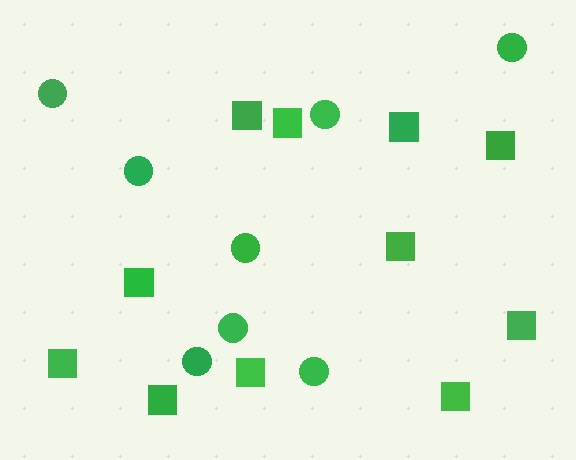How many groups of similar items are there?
There are 2 groups: one group of circles (8) and one group of squares (11).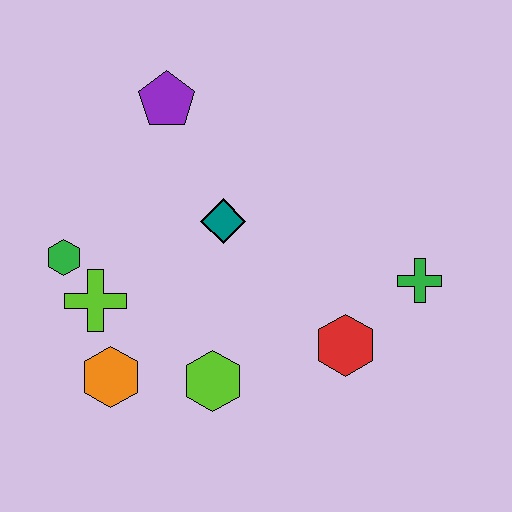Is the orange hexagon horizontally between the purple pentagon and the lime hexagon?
No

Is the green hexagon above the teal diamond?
No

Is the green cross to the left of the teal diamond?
No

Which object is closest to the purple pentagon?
The teal diamond is closest to the purple pentagon.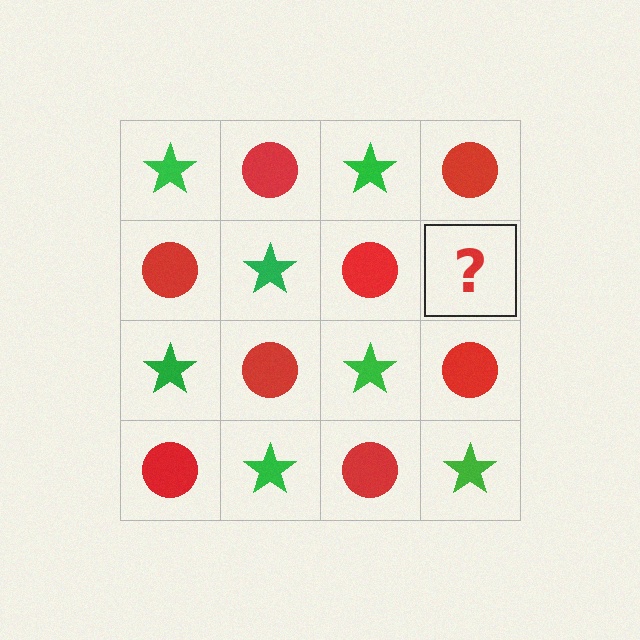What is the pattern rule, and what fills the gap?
The rule is that it alternates green star and red circle in a checkerboard pattern. The gap should be filled with a green star.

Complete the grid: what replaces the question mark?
The question mark should be replaced with a green star.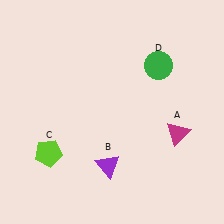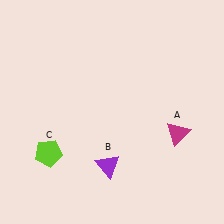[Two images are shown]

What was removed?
The green circle (D) was removed in Image 2.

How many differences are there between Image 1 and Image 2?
There is 1 difference between the two images.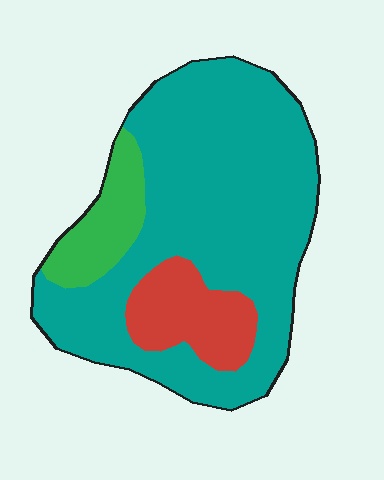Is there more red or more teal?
Teal.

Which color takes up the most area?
Teal, at roughly 75%.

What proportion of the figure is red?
Red takes up about one eighth (1/8) of the figure.